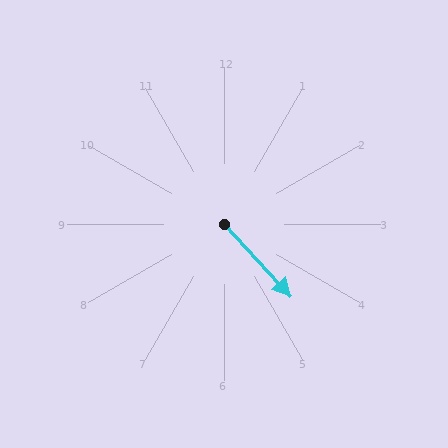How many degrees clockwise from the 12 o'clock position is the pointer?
Approximately 137 degrees.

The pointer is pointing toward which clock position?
Roughly 5 o'clock.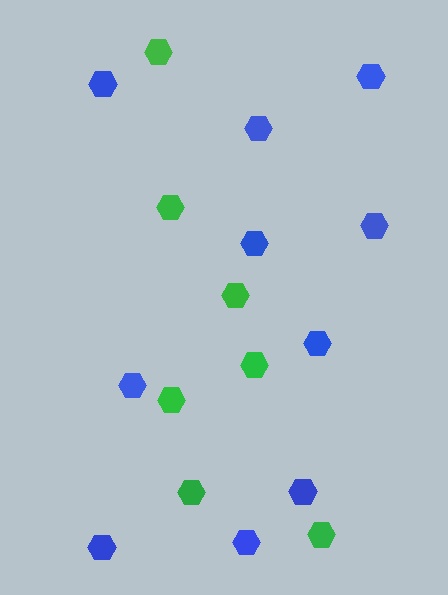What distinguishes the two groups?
There are 2 groups: one group of blue hexagons (10) and one group of green hexagons (7).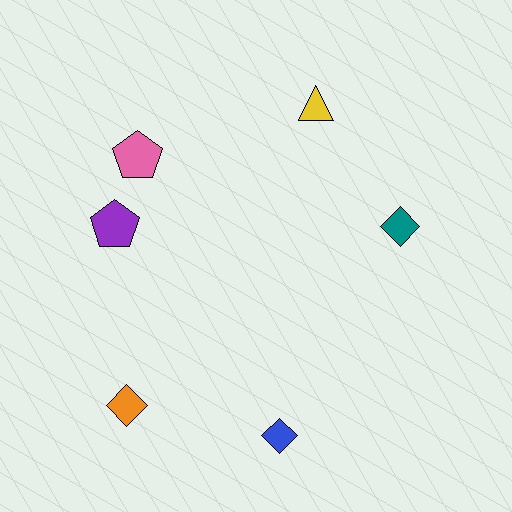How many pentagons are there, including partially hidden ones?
There are 2 pentagons.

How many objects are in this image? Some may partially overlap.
There are 6 objects.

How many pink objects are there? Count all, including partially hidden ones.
There is 1 pink object.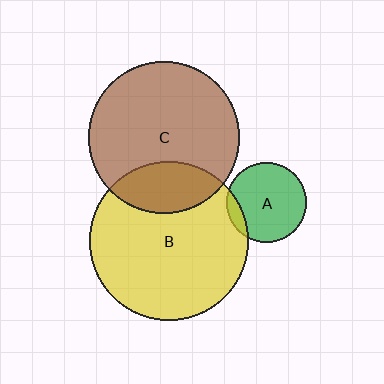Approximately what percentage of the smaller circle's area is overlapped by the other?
Approximately 25%.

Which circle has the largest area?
Circle B (yellow).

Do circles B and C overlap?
Yes.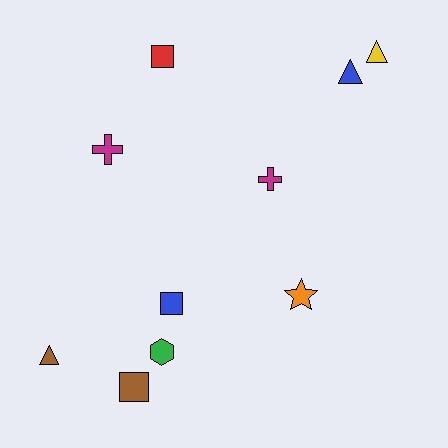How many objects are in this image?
There are 10 objects.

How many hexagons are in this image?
There is 1 hexagon.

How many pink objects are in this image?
There are no pink objects.